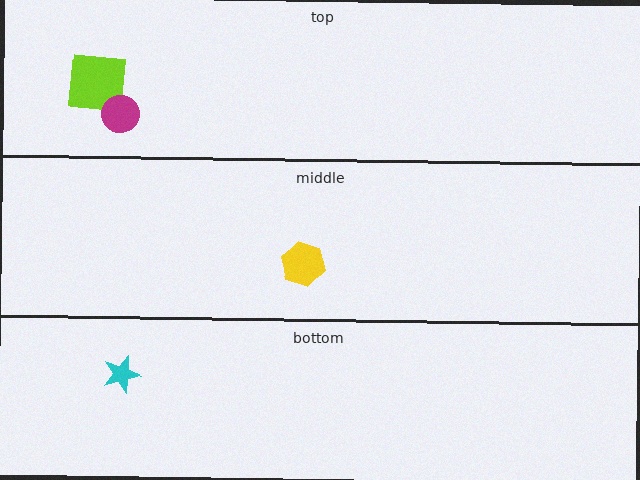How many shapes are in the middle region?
1.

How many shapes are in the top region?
2.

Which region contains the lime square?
The top region.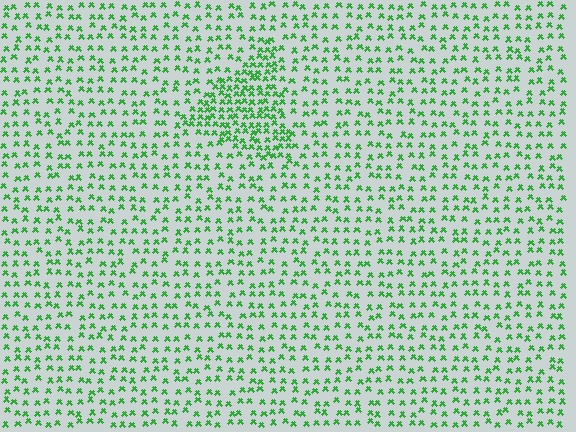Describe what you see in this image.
The image contains small green elements arranged at two different densities. A triangle-shaped region is visible where the elements are more densely packed than the surrounding area.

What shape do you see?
I see a triangle.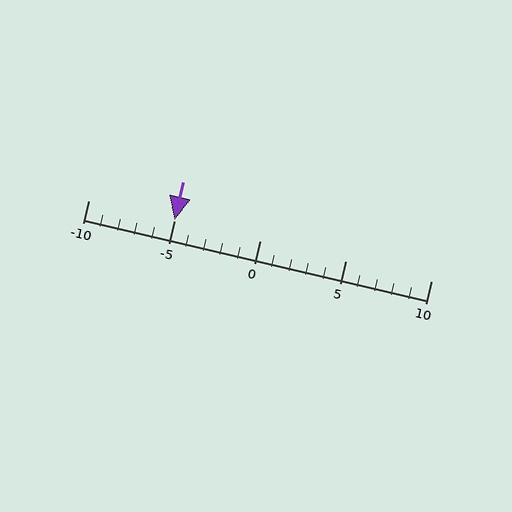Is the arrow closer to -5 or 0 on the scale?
The arrow is closer to -5.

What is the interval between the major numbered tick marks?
The major tick marks are spaced 5 units apart.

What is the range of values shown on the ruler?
The ruler shows values from -10 to 10.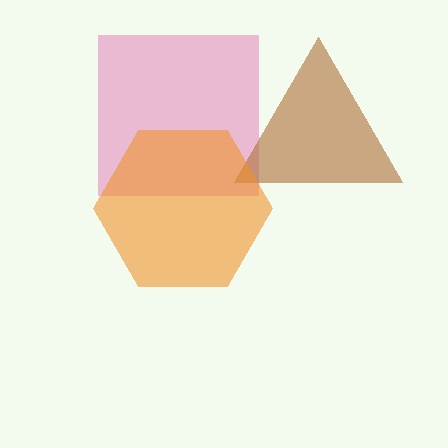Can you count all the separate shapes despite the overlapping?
Yes, there are 3 separate shapes.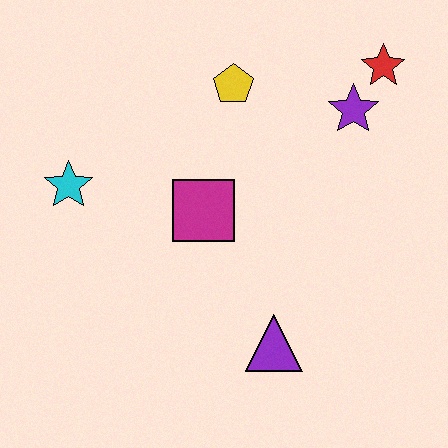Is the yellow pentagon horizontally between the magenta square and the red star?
Yes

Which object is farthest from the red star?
The cyan star is farthest from the red star.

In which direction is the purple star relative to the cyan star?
The purple star is to the right of the cyan star.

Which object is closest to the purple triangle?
The magenta square is closest to the purple triangle.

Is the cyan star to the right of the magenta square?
No